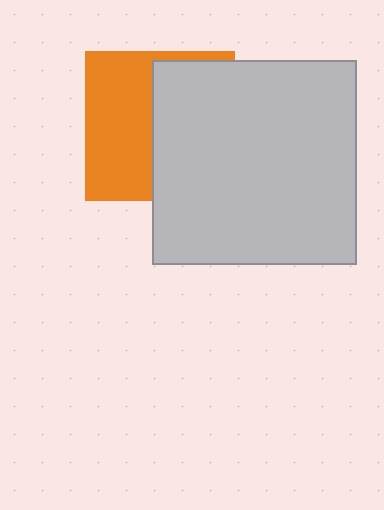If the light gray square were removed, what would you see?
You would see the complete orange square.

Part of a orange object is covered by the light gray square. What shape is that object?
It is a square.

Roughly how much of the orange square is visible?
About half of it is visible (roughly 47%).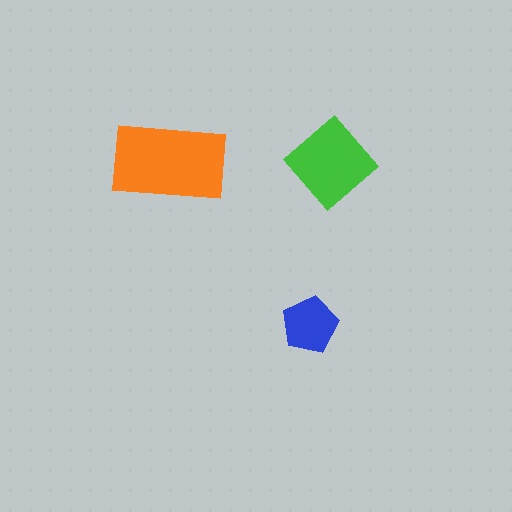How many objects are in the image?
There are 3 objects in the image.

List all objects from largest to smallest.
The orange rectangle, the green diamond, the blue pentagon.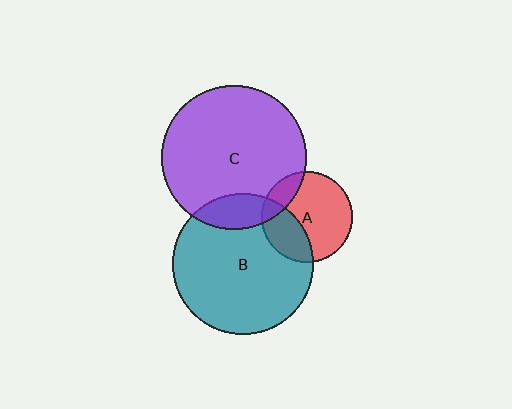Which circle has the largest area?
Circle C (purple).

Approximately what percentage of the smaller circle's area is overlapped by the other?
Approximately 15%.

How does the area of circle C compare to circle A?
Approximately 2.5 times.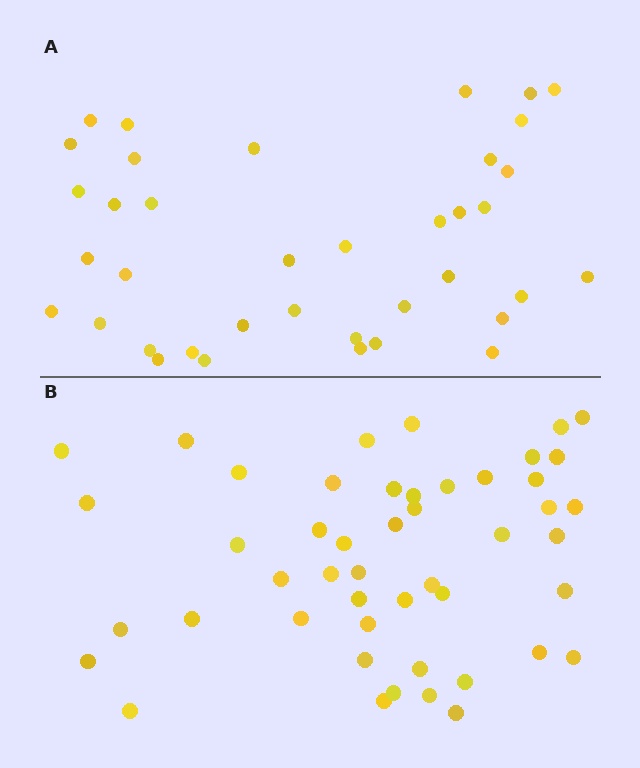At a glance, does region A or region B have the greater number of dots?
Region B (the bottom region) has more dots.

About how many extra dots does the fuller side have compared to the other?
Region B has roughly 10 or so more dots than region A.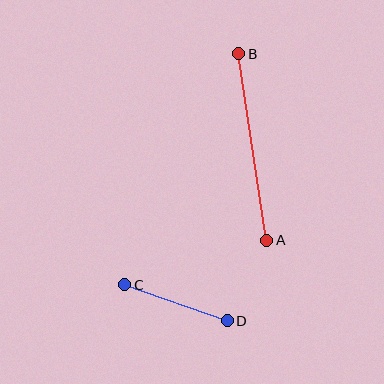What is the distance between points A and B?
The distance is approximately 188 pixels.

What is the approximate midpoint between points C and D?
The midpoint is at approximately (176, 303) pixels.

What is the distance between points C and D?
The distance is approximately 109 pixels.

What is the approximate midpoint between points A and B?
The midpoint is at approximately (253, 147) pixels.